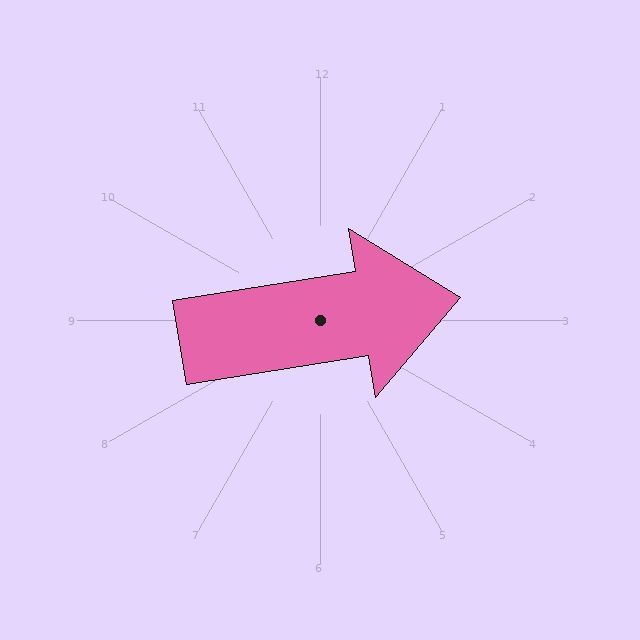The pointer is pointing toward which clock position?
Roughly 3 o'clock.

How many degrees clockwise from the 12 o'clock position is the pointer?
Approximately 81 degrees.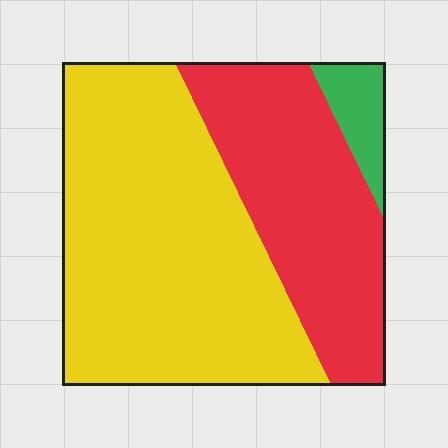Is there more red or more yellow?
Yellow.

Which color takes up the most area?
Yellow, at roughly 60%.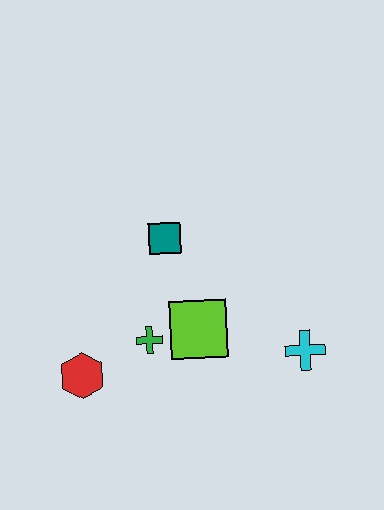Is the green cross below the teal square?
Yes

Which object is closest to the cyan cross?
The lime square is closest to the cyan cross.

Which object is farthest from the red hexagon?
The cyan cross is farthest from the red hexagon.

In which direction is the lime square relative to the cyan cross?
The lime square is to the left of the cyan cross.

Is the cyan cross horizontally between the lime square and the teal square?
No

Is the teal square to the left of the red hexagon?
No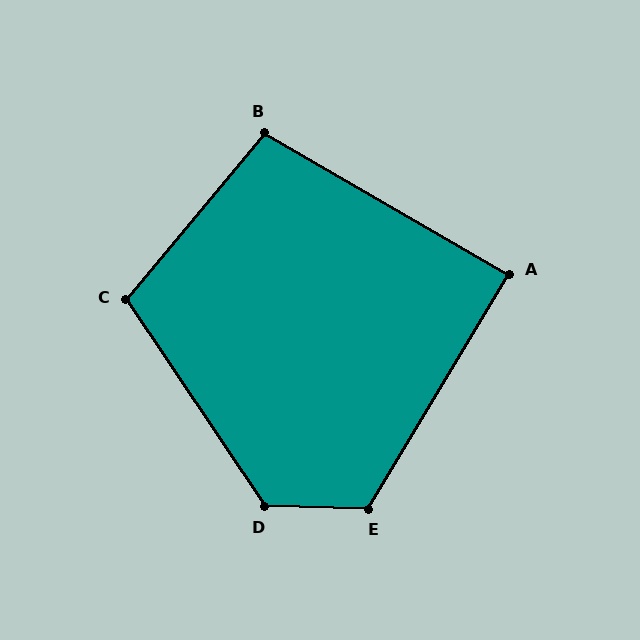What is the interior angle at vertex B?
Approximately 100 degrees (obtuse).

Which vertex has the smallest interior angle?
A, at approximately 89 degrees.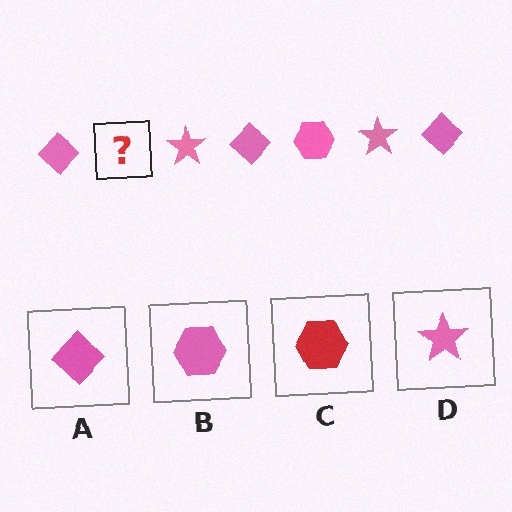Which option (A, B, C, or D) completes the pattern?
B.